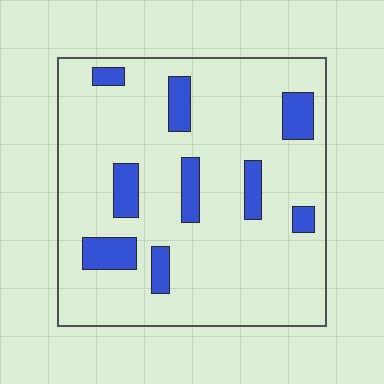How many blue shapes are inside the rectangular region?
9.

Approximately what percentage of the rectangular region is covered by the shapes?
Approximately 15%.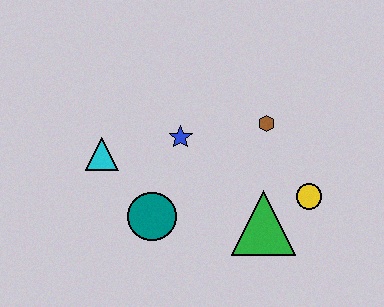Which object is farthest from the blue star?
The yellow circle is farthest from the blue star.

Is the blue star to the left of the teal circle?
No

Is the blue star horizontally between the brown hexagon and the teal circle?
Yes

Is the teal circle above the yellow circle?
No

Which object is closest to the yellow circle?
The green triangle is closest to the yellow circle.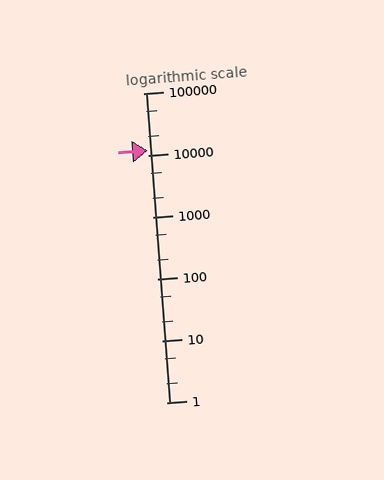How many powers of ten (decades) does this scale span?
The scale spans 5 decades, from 1 to 100000.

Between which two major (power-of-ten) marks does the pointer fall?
The pointer is between 10000 and 100000.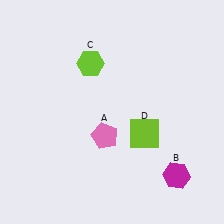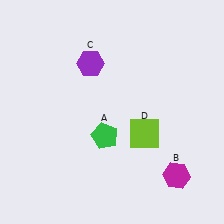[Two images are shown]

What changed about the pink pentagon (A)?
In Image 1, A is pink. In Image 2, it changed to green.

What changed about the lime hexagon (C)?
In Image 1, C is lime. In Image 2, it changed to purple.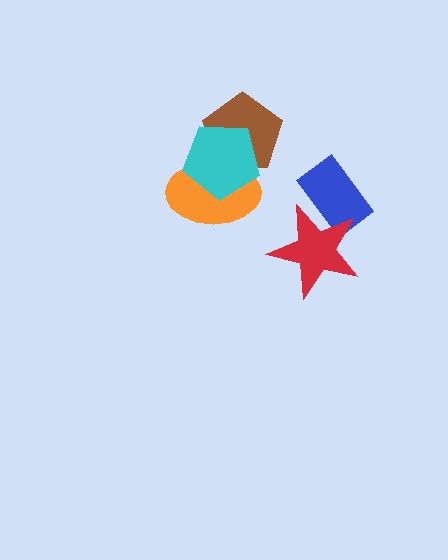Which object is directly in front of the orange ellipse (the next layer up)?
The brown pentagon is directly in front of the orange ellipse.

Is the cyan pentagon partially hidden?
No, no other shape covers it.